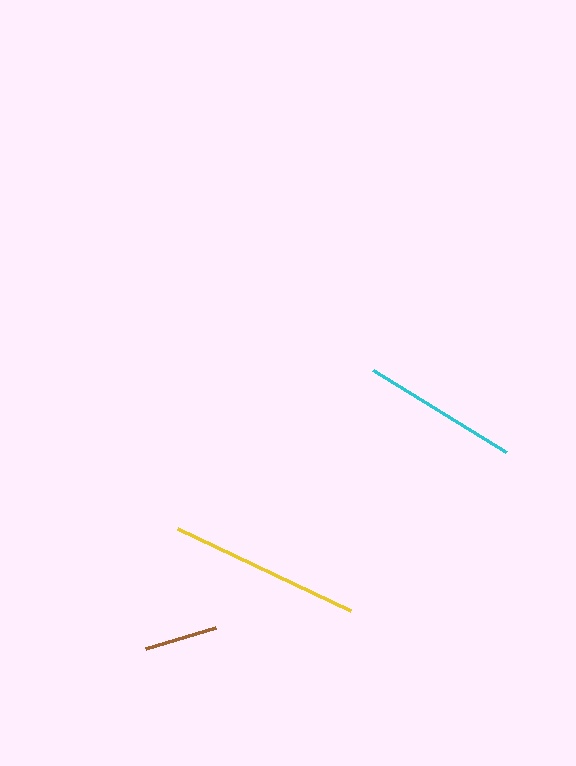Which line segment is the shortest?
The brown line is the shortest at approximately 73 pixels.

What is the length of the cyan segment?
The cyan segment is approximately 156 pixels long.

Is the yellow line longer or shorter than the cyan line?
The yellow line is longer than the cyan line.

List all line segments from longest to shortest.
From longest to shortest: yellow, cyan, brown.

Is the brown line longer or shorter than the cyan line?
The cyan line is longer than the brown line.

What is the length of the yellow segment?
The yellow segment is approximately 192 pixels long.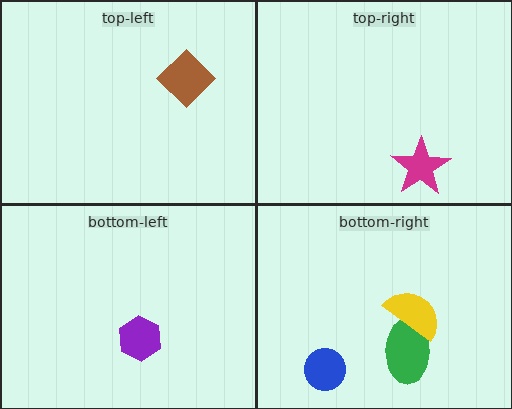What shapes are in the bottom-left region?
The purple hexagon.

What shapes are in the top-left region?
The brown diamond.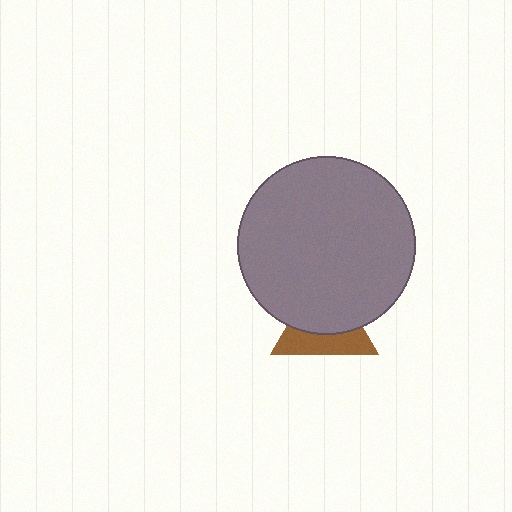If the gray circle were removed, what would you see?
You would see the complete brown triangle.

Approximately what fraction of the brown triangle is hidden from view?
Roughly 56% of the brown triangle is hidden behind the gray circle.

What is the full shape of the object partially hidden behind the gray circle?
The partially hidden object is a brown triangle.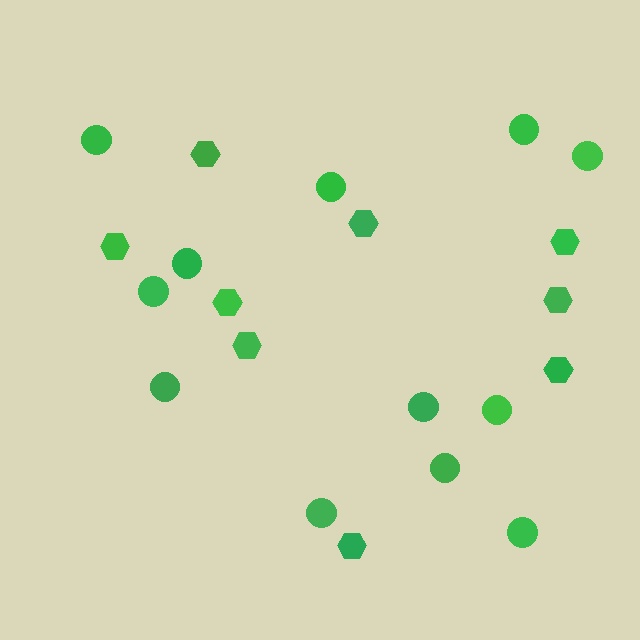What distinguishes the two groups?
There are 2 groups: one group of circles (12) and one group of hexagons (9).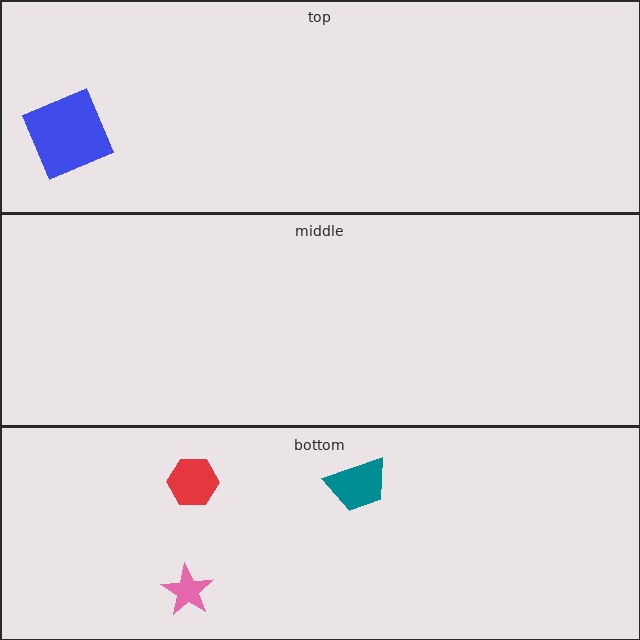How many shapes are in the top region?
1.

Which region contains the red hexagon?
The bottom region.